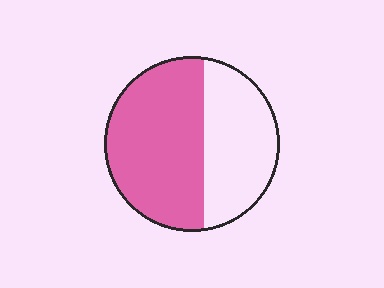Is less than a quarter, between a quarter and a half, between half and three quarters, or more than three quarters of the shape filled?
Between half and three quarters.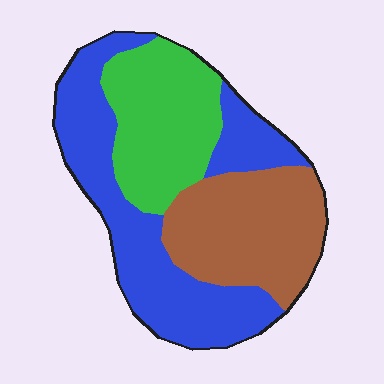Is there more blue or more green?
Blue.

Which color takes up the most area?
Blue, at roughly 45%.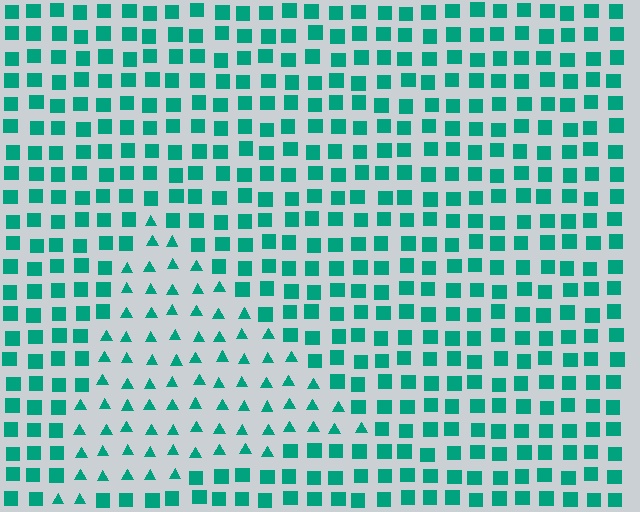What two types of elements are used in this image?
The image uses triangles inside the triangle region and squares outside it.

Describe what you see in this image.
The image is filled with small teal elements arranged in a uniform grid. A triangle-shaped region contains triangles, while the surrounding area contains squares. The boundary is defined purely by the change in element shape.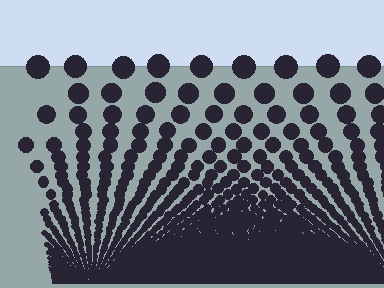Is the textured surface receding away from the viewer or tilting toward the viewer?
The surface appears to tilt toward the viewer. Texture elements get larger and sparser toward the top.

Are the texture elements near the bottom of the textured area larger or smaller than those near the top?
Smaller. The gradient is inverted — elements near the bottom are smaller and denser.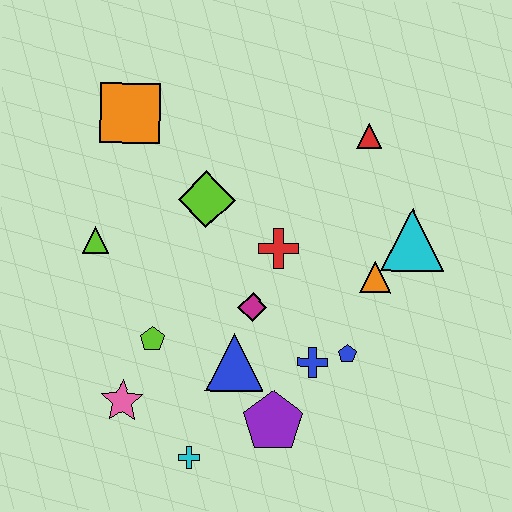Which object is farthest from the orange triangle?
The orange square is farthest from the orange triangle.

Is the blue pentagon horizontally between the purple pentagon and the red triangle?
Yes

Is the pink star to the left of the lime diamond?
Yes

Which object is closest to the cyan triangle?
The orange triangle is closest to the cyan triangle.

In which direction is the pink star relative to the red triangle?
The pink star is below the red triangle.